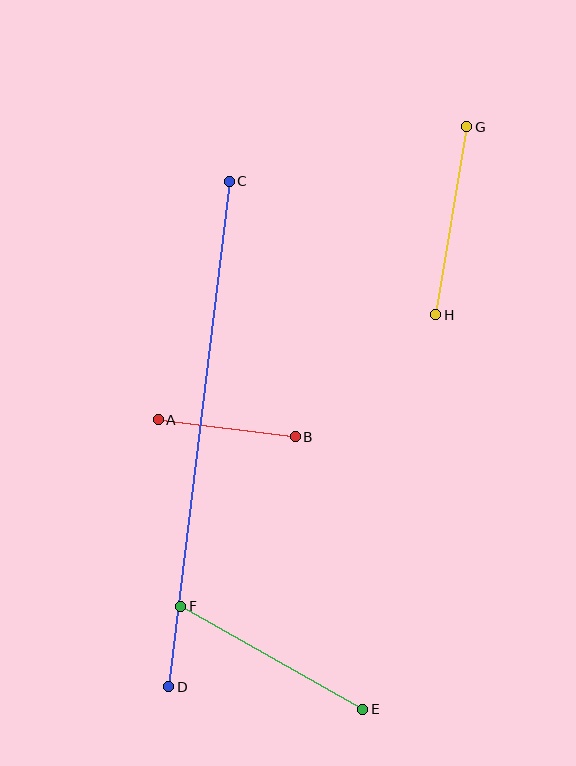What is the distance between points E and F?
The distance is approximately 209 pixels.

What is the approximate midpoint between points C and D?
The midpoint is at approximately (199, 434) pixels.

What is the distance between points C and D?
The distance is approximately 509 pixels.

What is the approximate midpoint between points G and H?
The midpoint is at approximately (451, 221) pixels.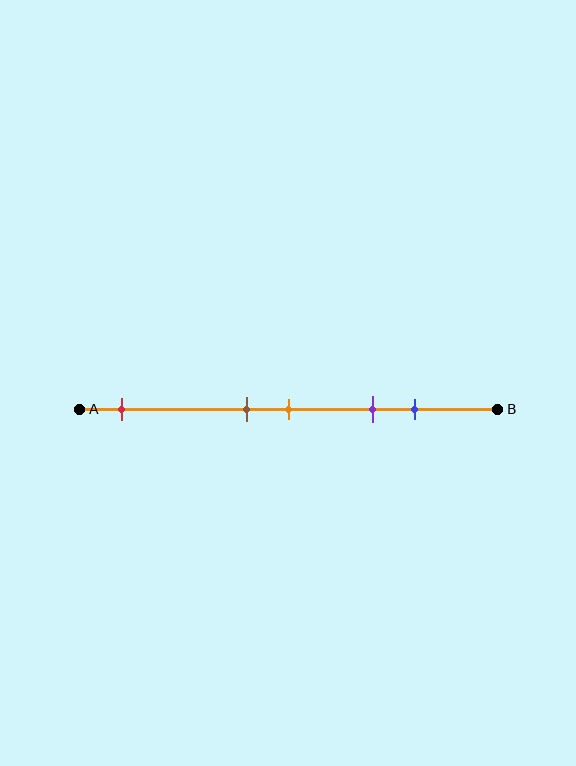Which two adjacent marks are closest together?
The brown and orange marks are the closest adjacent pair.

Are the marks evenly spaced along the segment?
No, the marks are not evenly spaced.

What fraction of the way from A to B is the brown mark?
The brown mark is approximately 40% (0.4) of the way from A to B.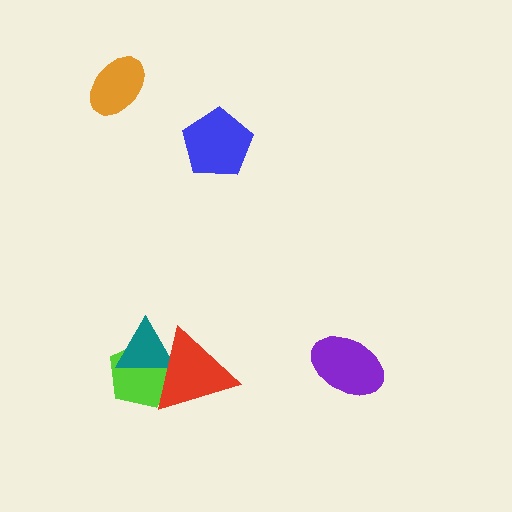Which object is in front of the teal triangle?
The red triangle is in front of the teal triangle.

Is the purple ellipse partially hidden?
No, no other shape covers it.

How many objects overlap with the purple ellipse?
0 objects overlap with the purple ellipse.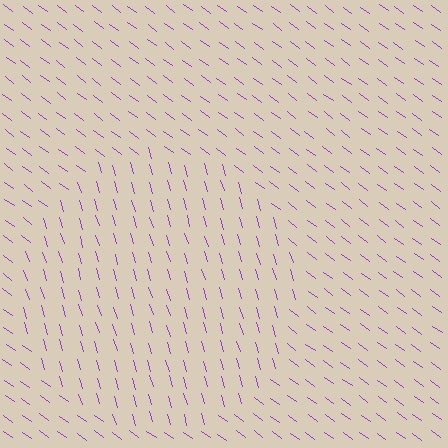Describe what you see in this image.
The image is filled with small purple line segments. A circle region in the image has lines oriented differently from the surrounding lines, creating a visible texture boundary.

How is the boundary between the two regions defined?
The boundary is defined purely by a change in line orientation (approximately 37 degrees difference). All lines are the same color and thickness.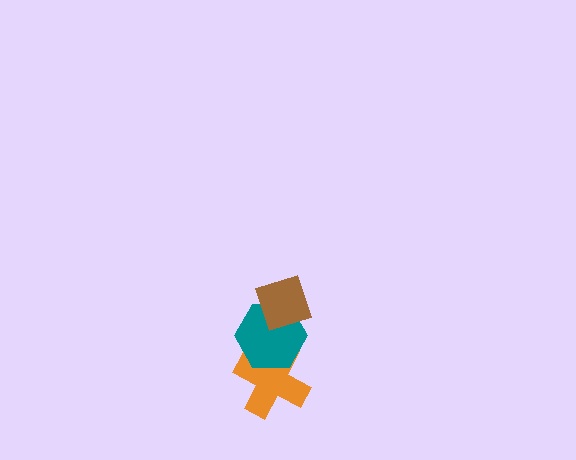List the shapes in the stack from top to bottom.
From top to bottom: the brown diamond, the teal hexagon, the orange cross.